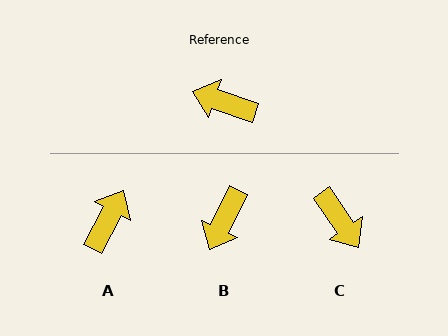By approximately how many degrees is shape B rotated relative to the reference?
Approximately 83 degrees counter-clockwise.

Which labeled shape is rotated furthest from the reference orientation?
C, about 143 degrees away.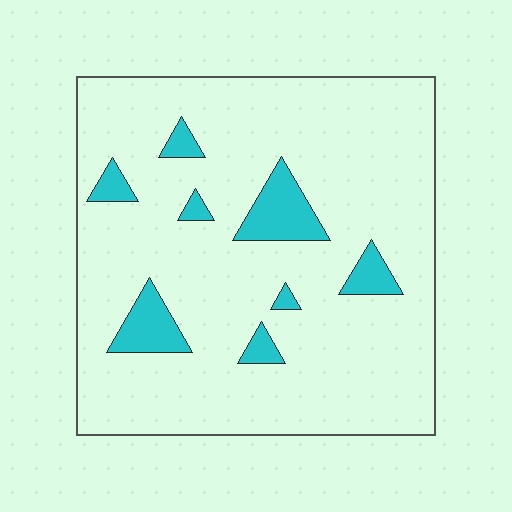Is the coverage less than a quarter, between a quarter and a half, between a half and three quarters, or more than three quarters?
Less than a quarter.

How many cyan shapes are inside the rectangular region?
8.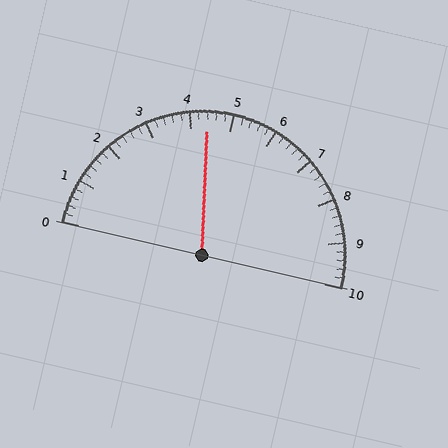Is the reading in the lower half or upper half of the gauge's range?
The reading is in the lower half of the range (0 to 10).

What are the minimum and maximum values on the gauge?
The gauge ranges from 0 to 10.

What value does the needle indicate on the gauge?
The needle indicates approximately 4.4.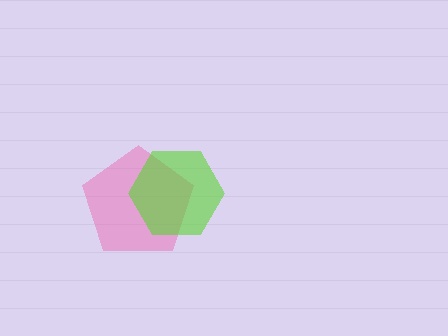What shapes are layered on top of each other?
The layered shapes are: a pink pentagon, a lime hexagon.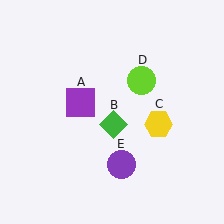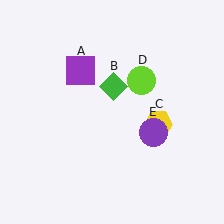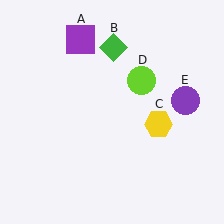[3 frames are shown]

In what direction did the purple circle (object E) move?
The purple circle (object E) moved up and to the right.